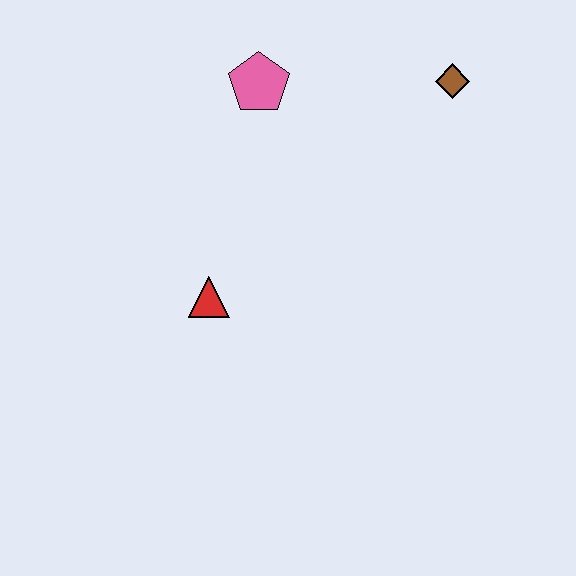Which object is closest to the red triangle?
The pink pentagon is closest to the red triangle.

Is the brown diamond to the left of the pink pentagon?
No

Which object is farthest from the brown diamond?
The red triangle is farthest from the brown diamond.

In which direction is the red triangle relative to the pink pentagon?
The red triangle is below the pink pentagon.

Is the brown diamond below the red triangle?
No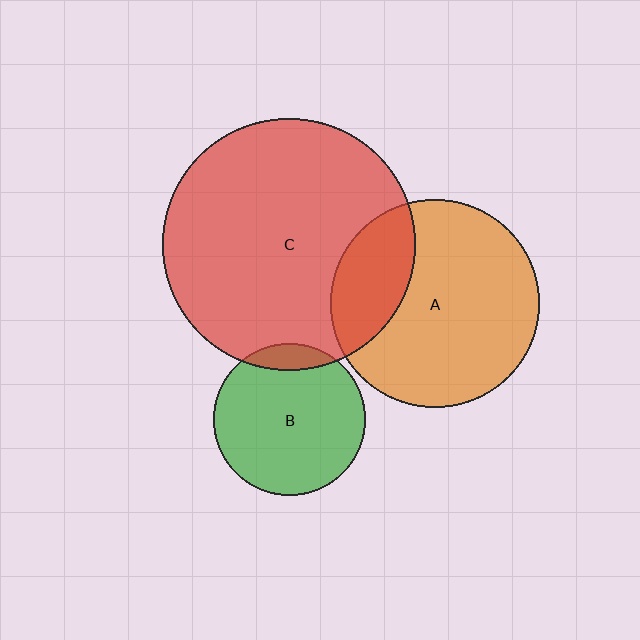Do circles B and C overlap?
Yes.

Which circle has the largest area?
Circle C (red).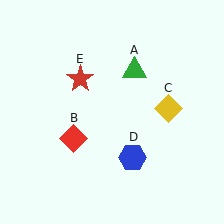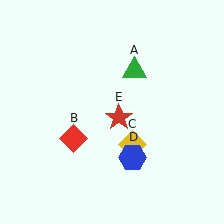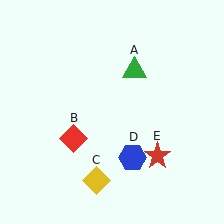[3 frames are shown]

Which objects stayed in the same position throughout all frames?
Green triangle (object A) and red diamond (object B) and blue hexagon (object D) remained stationary.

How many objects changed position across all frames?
2 objects changed position: yellow diamond (object C), red star (object E).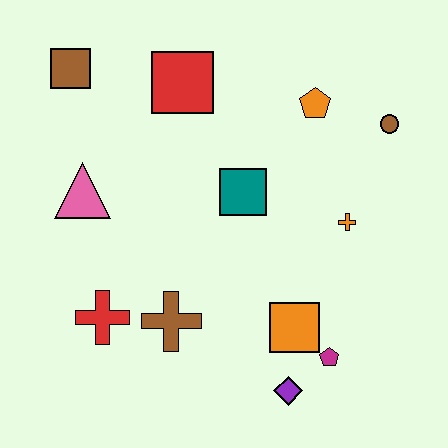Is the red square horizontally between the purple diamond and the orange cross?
No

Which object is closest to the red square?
The brown square is closest to the red square.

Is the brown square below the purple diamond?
No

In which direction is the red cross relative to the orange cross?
The red cross is to the left of the orange cross.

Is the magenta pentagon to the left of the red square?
No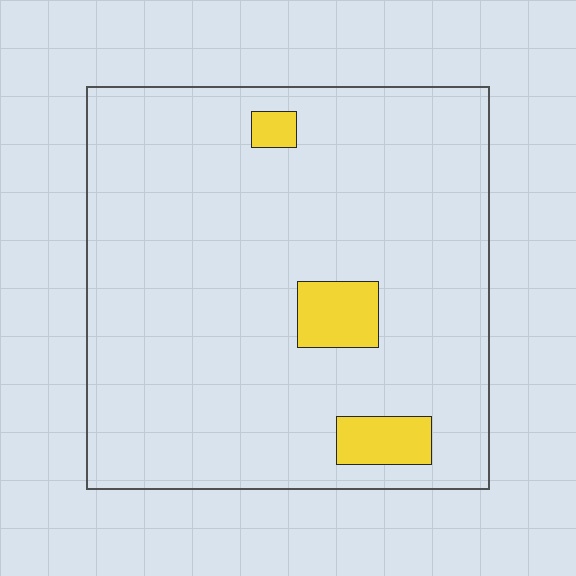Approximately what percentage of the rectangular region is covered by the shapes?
Approximately 5%.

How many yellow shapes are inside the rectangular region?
3.